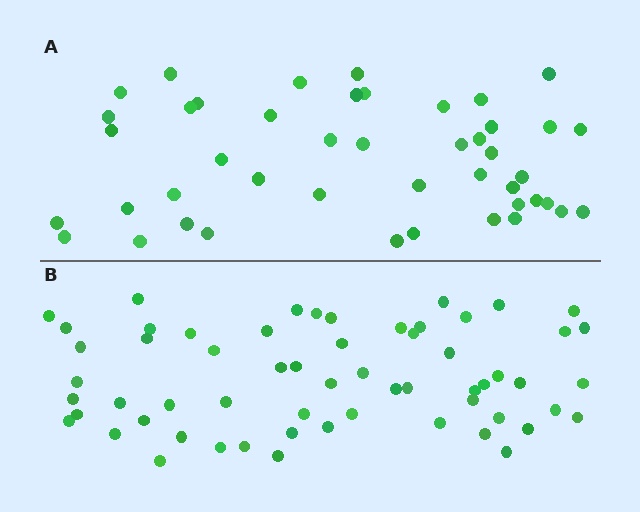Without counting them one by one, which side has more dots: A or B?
Region B (the bottom region) has more dots.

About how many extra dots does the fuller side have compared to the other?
Region B has approximately 15 more dots than region A.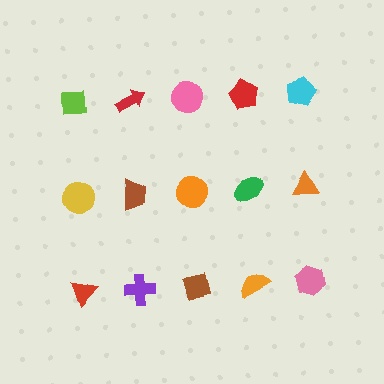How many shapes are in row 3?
5 shapes.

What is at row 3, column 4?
An orange semicircle.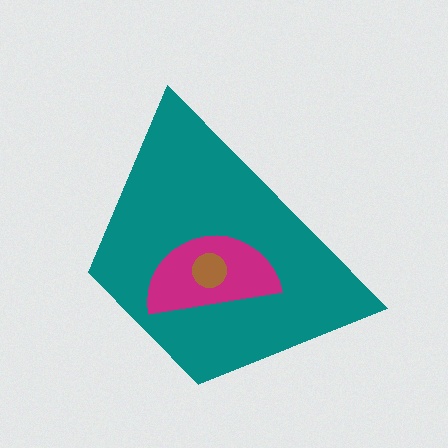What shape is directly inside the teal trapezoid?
The magenta semicircle.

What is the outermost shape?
The teal trapezoid.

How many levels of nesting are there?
3.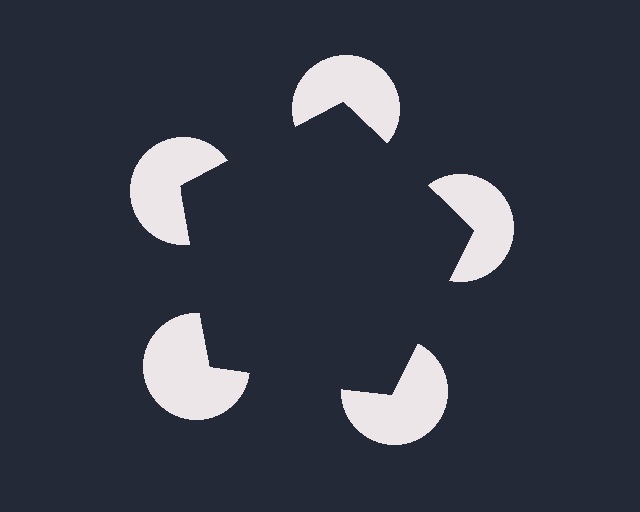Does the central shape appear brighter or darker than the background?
It typically appears slightly darker than the background, even though no actual brightness change is drawn.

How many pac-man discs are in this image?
There are 5 — one at each vertex of the illusory pentagon.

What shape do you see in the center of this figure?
An illusory pentagon — its edges are inferred from the aligned wedge cuts in the pac-man discs, not physically drawn.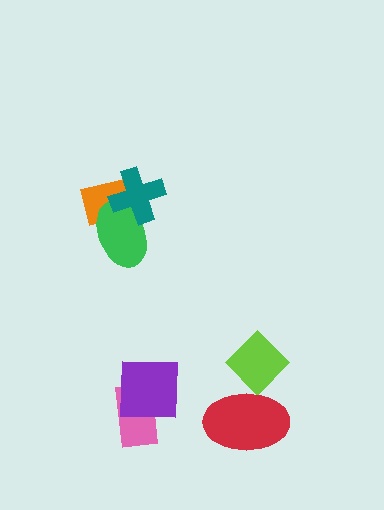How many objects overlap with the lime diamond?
1 object overlaps with the lime diamond.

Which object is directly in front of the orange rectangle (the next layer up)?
The green ellipse is directly in front of the orange rectangle.